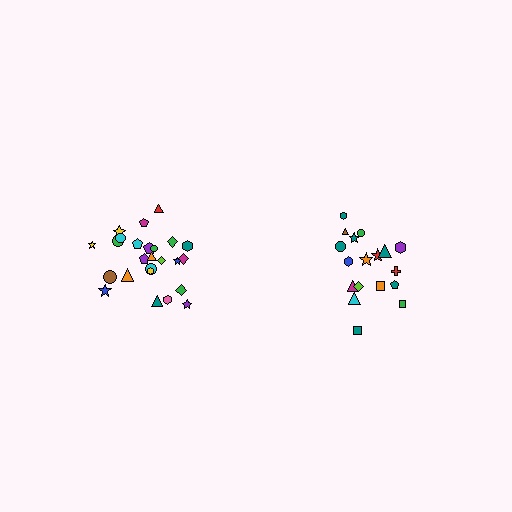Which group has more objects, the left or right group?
The left group.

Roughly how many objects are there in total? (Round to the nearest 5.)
Roughly 45 objects in total.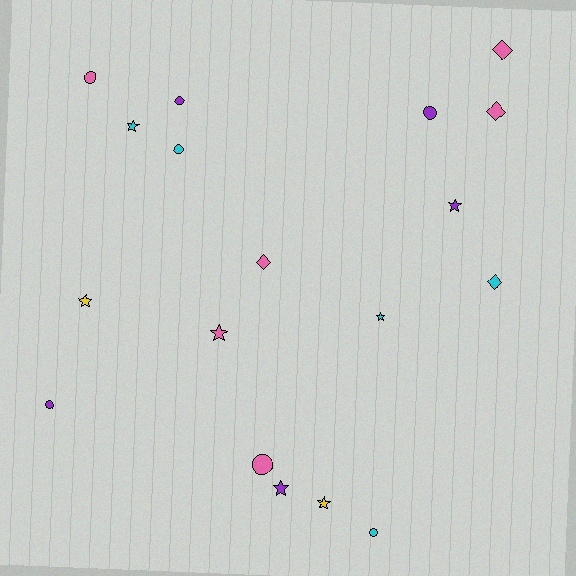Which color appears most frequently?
Pink, with 6 objects.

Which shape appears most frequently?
Star, with 7 objects.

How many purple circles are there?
There are 3 purple circles.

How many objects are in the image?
There are 18 objects.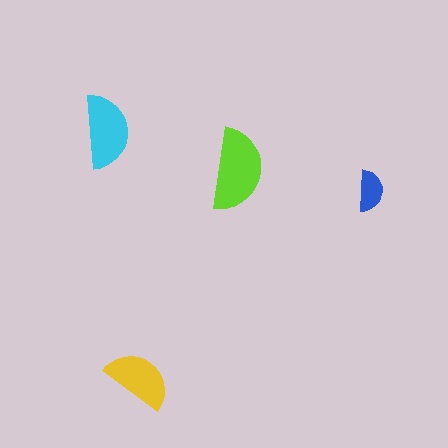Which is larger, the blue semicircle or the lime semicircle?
The lime one.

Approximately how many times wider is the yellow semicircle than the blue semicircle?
About 1.5 times wider.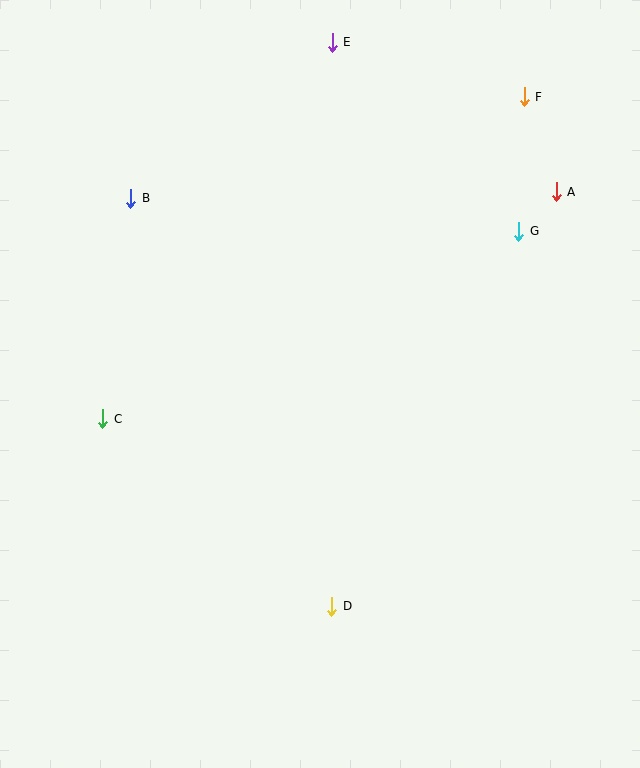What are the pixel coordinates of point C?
Point C is at (103, 419).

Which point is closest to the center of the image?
Point C at (103, 419) is closest to the center.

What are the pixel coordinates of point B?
Point B is at (131, 198).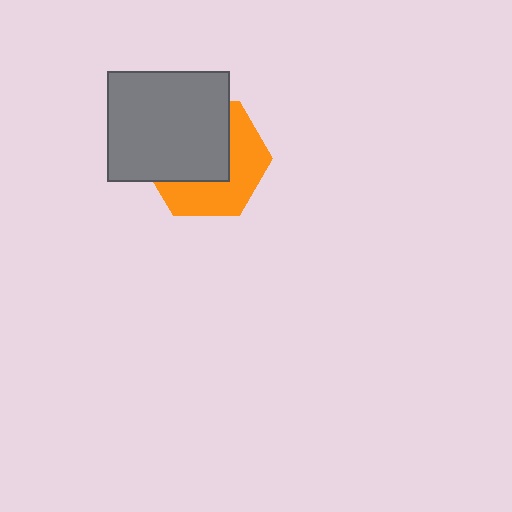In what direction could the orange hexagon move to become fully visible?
The orange hexagon could move toward the lower-right. That would shift it out from behind the gray rectangle entirely.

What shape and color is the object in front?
The object in front is a gray rectangle.